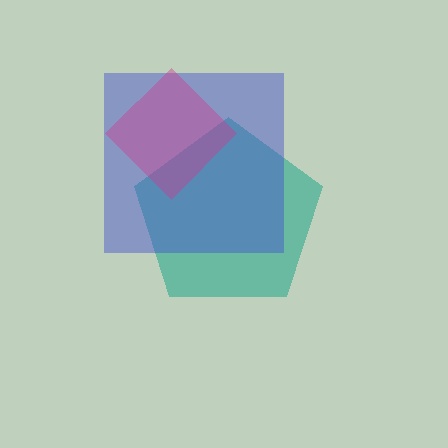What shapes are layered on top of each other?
The layered shapes are: a teal pentagon, a blue square, a magenta diamond.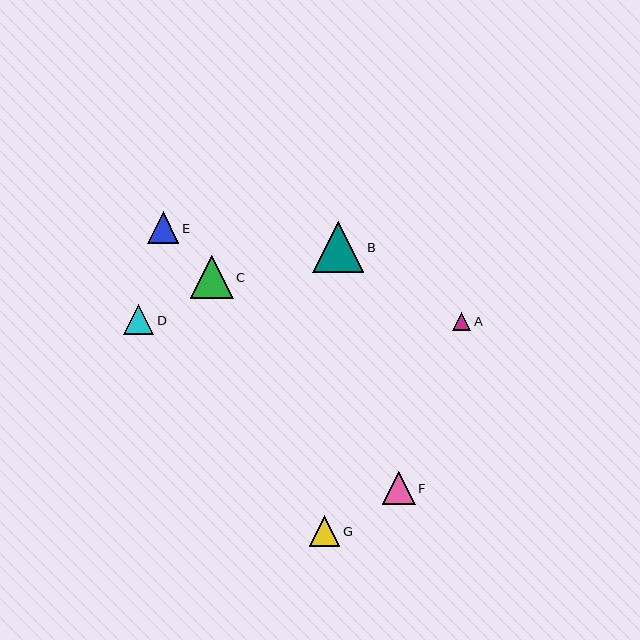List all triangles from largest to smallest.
From largest to smallest: B, C, F, E, D, G, A.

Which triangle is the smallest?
Triangle A is the smallest with a size of approximately 18 pixels.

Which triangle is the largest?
Triangle B is the largest with a size of approximately 51 pixels.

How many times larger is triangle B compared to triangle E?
Triangle B is approximately 1.6 times the size of triangle E.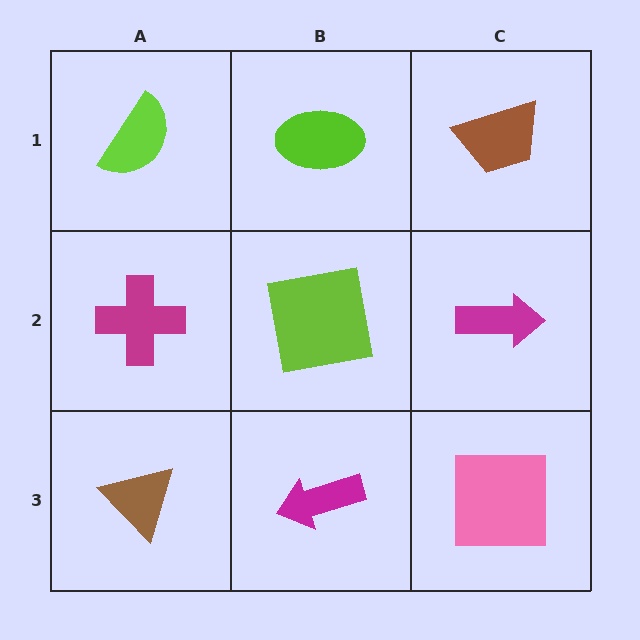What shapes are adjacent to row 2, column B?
A lime ellipse (row 1, column B), a magenta arrow (row 3, column B), a magenta cross (row 2, column A), a magenta arrow (row 2, column C).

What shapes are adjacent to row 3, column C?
A magenta arrow (row 2, column C), a magenta arrow (row 3, column B).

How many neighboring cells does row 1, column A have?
2.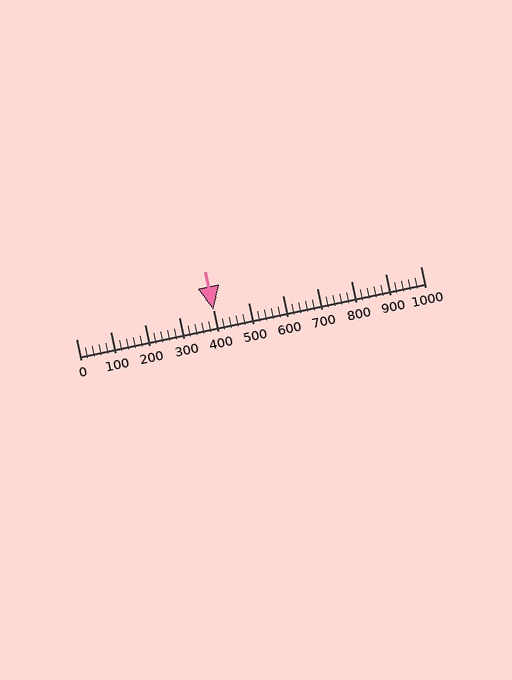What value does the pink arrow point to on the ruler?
The pink arrow points to approximately 400.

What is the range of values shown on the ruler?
The ruler shows values from 0 to 1000.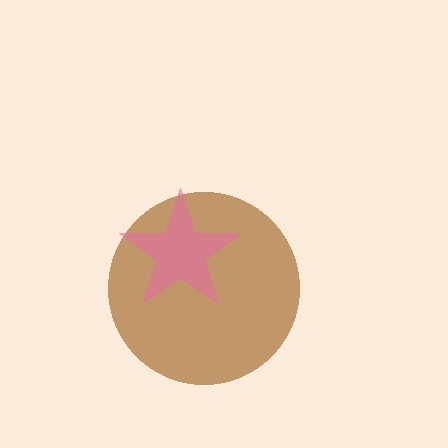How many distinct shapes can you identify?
There are 2 distinct shapes: a brown circle, a pink star.